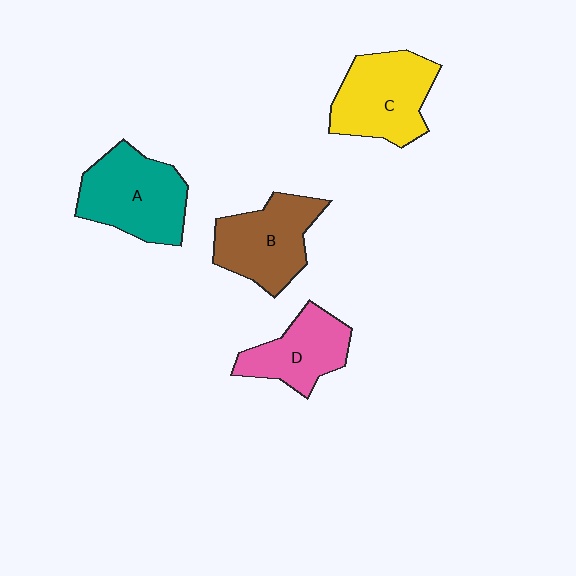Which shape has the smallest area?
Shape D (pink).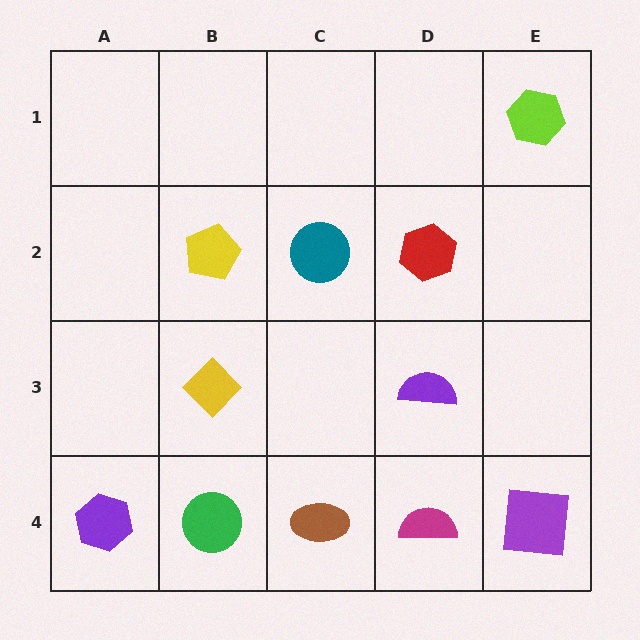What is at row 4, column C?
A brown ellipse.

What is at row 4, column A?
A purple hexagon.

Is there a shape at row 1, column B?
No, that cell is empty.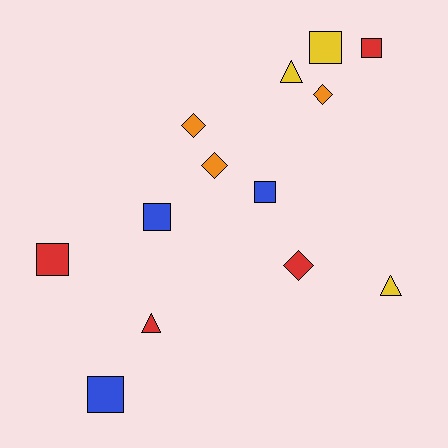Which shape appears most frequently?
Square, with 6 objects.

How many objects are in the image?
There are 13 objects.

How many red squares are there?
There are 2 red squares.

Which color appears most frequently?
Red, with 4 objects.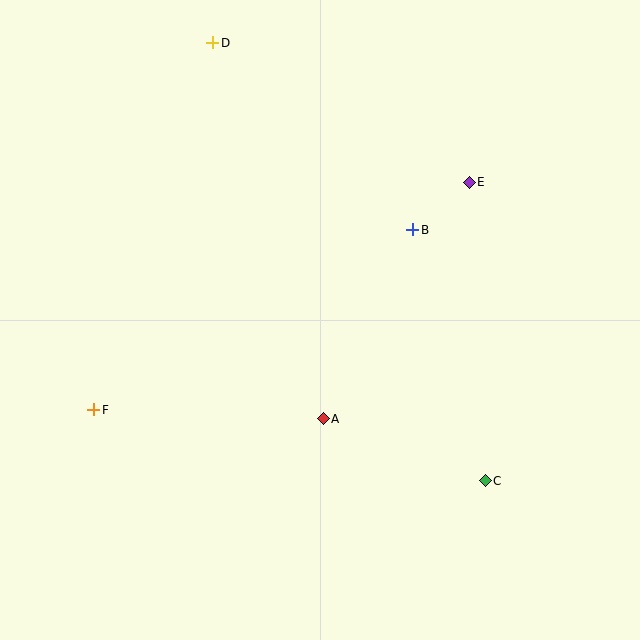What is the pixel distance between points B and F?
The distance between B and F is 367 pixels.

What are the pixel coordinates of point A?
Point A is at (323, 419).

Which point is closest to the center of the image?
Point A at (323, 419) is closest to the center.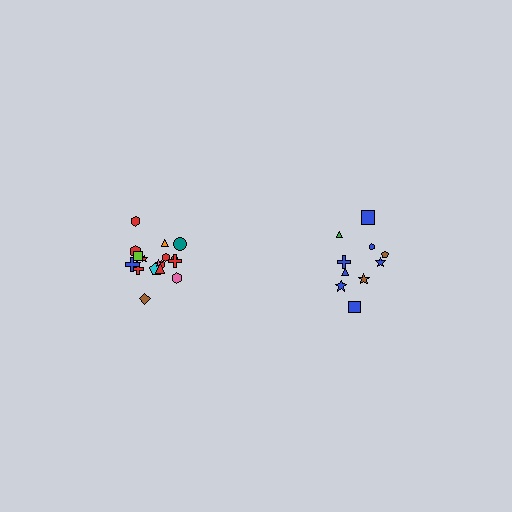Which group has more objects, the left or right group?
The left group.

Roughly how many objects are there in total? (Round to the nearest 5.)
Roughly 30 objects in total.